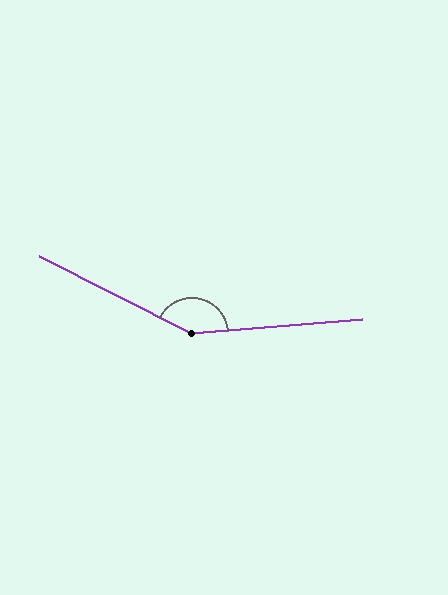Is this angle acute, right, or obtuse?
It is obtuse.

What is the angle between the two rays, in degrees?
Approximately 148 degrees.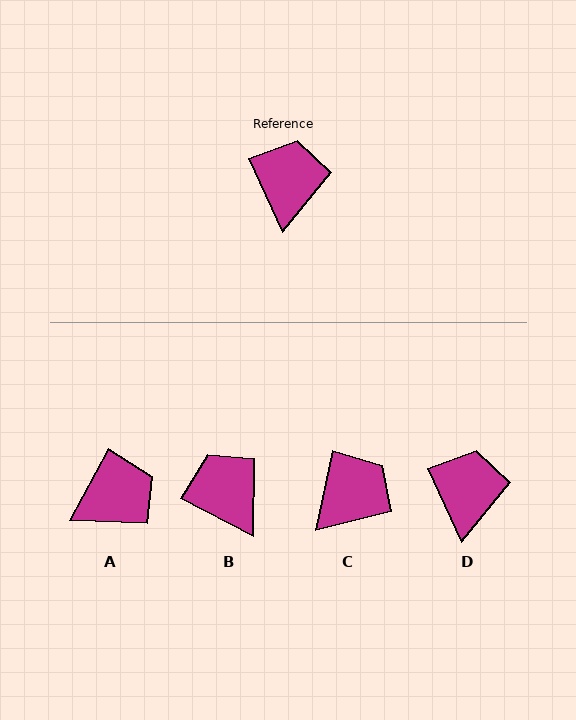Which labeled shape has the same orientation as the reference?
D.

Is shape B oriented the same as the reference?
No, it is off by about 38 degrees.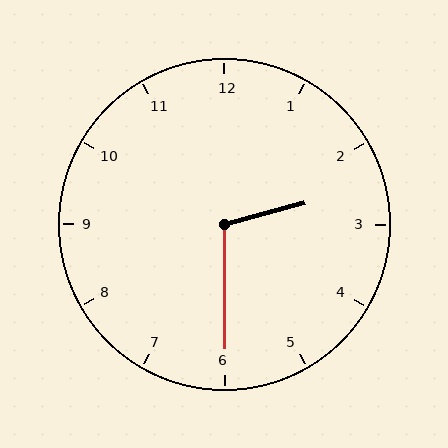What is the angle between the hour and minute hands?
Approximately 105 degrees.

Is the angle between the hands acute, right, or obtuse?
It is obtuse.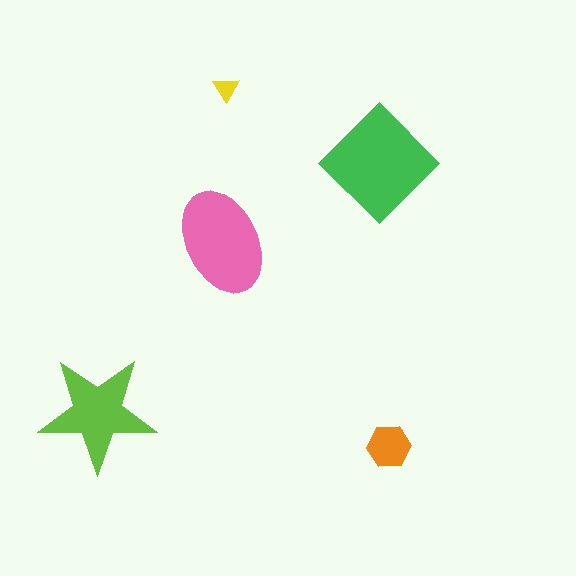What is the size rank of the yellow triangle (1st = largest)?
5th.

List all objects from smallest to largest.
The yellow triangle, the orange hexagon, the lime star, the pink ellipse, the green diamond.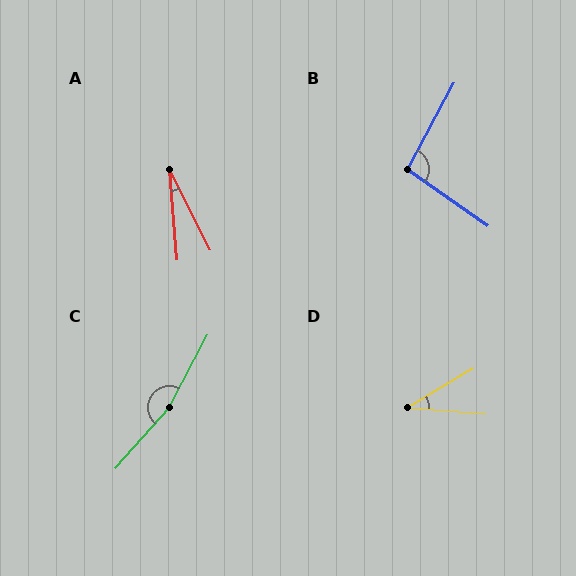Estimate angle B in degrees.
Approximately 97 degrees.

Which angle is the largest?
C, at approximately 166 degrees.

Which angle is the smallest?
A, at approximately 22 degrees.